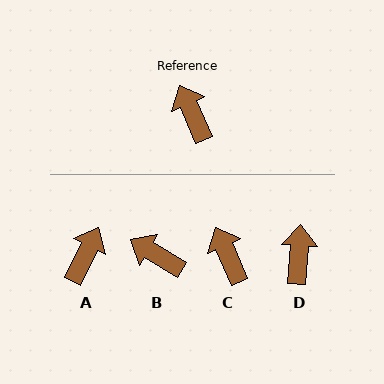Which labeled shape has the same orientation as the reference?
C.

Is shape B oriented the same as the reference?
No, it is off by about 35 degrees.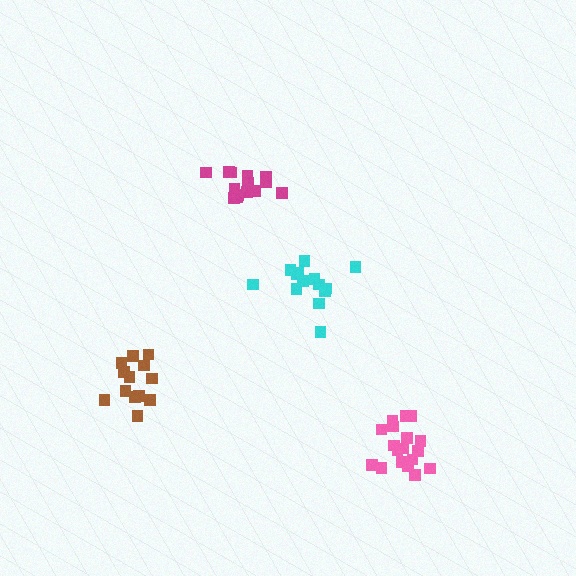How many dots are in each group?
Group 1: 14 dots, Group 2: 14 dots, Group 3: 18 dots, Group 4: 13 dots (59 total).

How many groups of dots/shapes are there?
There are 4 groups.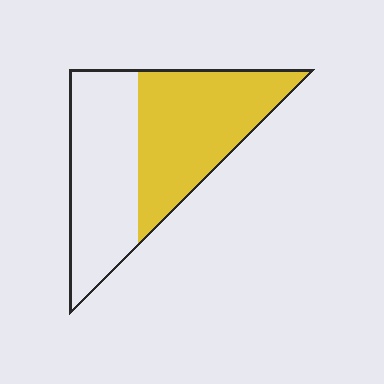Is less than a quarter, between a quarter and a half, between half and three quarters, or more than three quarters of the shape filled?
Between half and three quarters.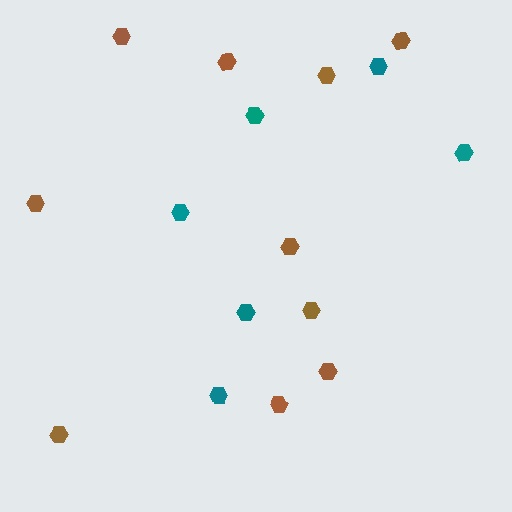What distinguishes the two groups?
There are 2 groups: one group of teal hexagons (6) and one group of brown hexagons (10).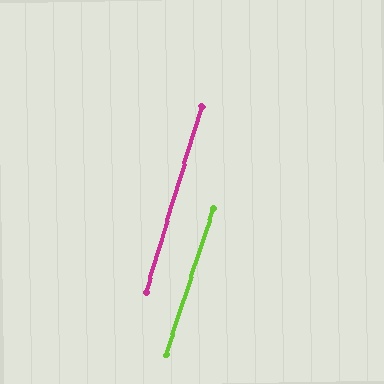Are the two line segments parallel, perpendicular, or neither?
Parallel — their directions differ by only 1.6°.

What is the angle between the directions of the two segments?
Approximately 2 degrees.